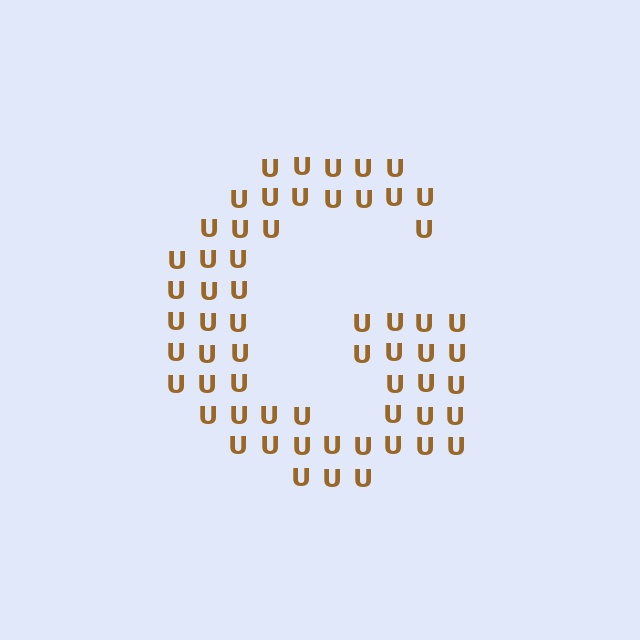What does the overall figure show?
The overall figure shows the letter G.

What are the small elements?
The small elements are letter U's.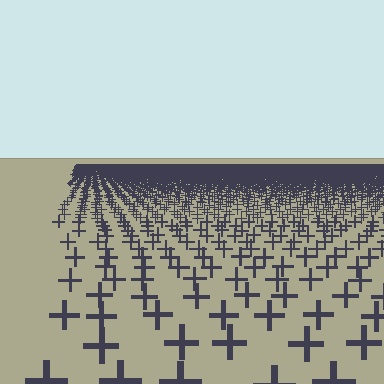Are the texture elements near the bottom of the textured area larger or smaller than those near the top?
Larger. Near the bottom, elements are closer to the viewer and appear at a bigger on-screen size.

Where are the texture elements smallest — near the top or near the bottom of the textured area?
Near the top.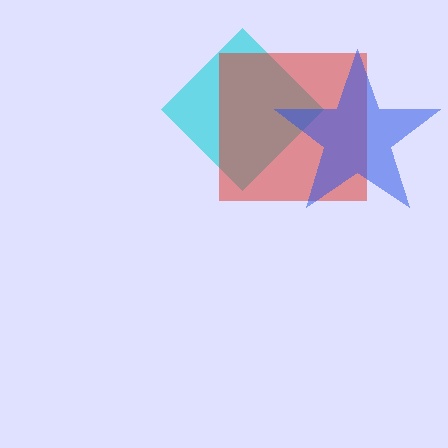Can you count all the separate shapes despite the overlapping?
Yes, there are 3 separate shapes.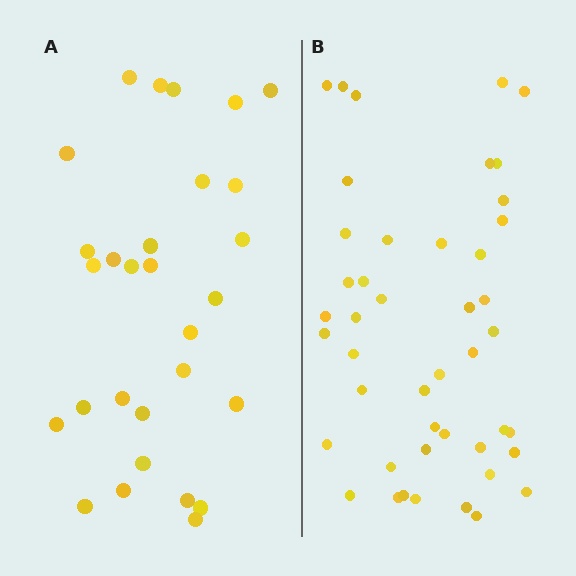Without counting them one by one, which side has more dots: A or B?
Region B (the right region) has more dots.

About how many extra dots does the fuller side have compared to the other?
Region B has approximately 15 more dots than region A.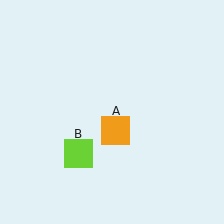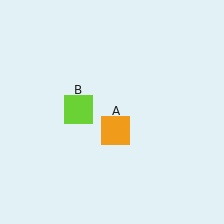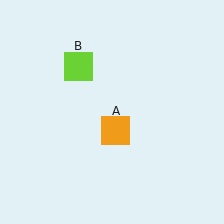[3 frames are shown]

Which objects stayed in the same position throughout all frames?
Orange square (object A) remained stationary.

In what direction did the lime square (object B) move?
The lime square (object B) moved up.